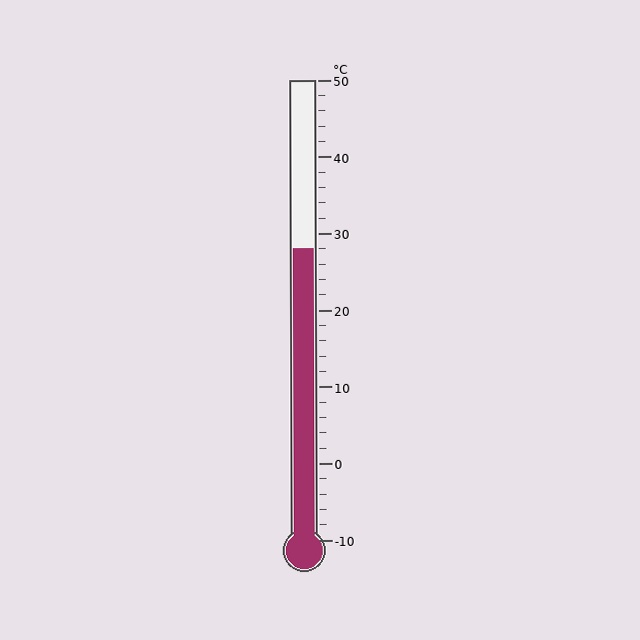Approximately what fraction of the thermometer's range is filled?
The thermometer is filled to approximately 65% of its range.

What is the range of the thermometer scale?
The thermometer scale ranges from -10°C to 50°C.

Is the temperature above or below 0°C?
The temperature is above 0°C.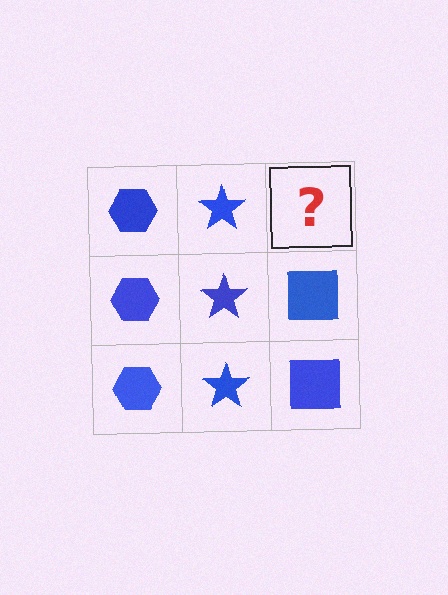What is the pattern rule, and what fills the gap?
The rule is that each column has a consistent shape. The gap should be filled with a blue square.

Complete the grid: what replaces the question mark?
The question mark should be replaced with a blue square.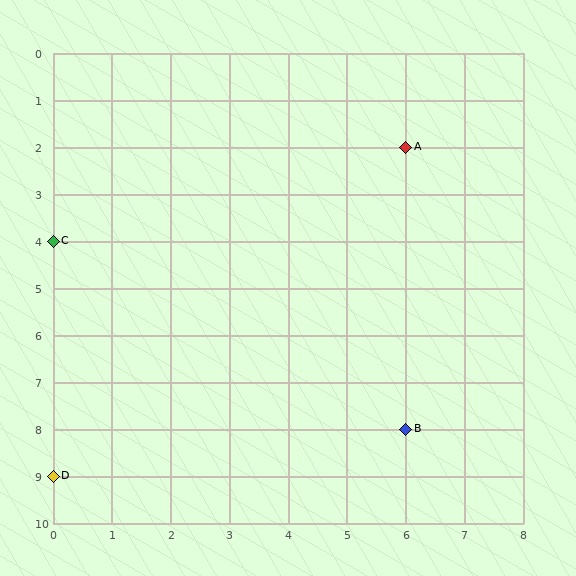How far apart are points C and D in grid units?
Points C and D are 5 rows apart.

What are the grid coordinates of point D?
Point D is at grid coordinates (0, 9).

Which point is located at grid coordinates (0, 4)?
Point C is at (0, 4).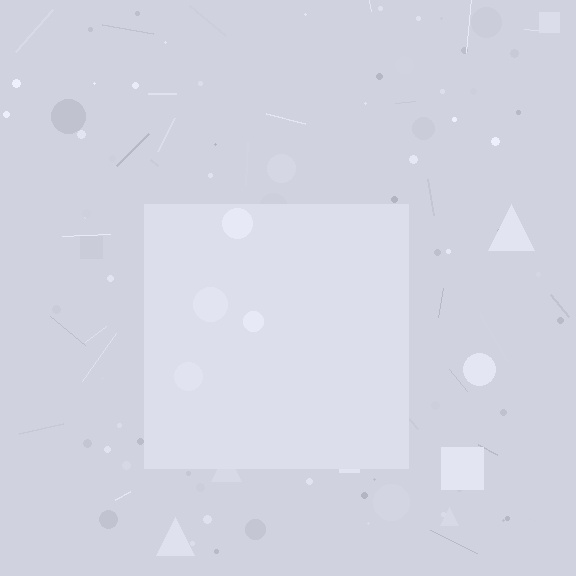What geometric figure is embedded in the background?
A square is embedded in the background.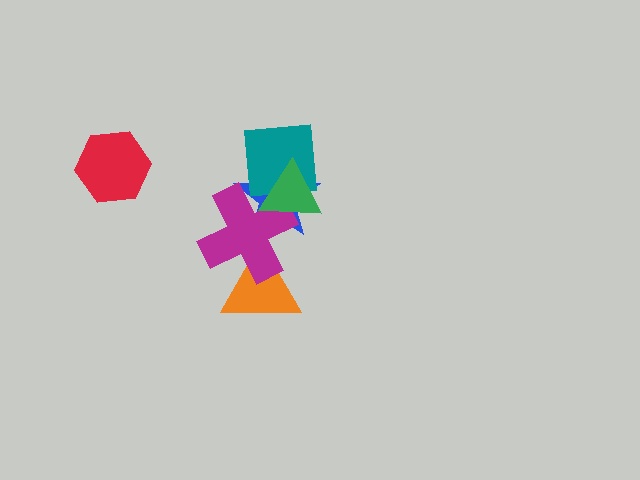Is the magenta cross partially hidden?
Yes, it is partially covered by another shape.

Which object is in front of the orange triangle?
The magenta cross is in front of the orange triangle.